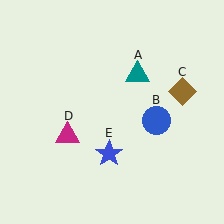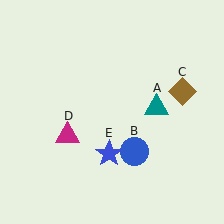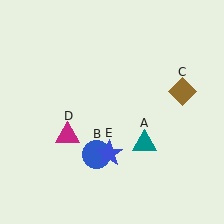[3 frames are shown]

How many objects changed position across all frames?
2 objects changed position: teal triangle (object A), blue circle (object B).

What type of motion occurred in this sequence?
The teal triangle (object A), blue circle (object B) rotated clockwise around the center of the scene.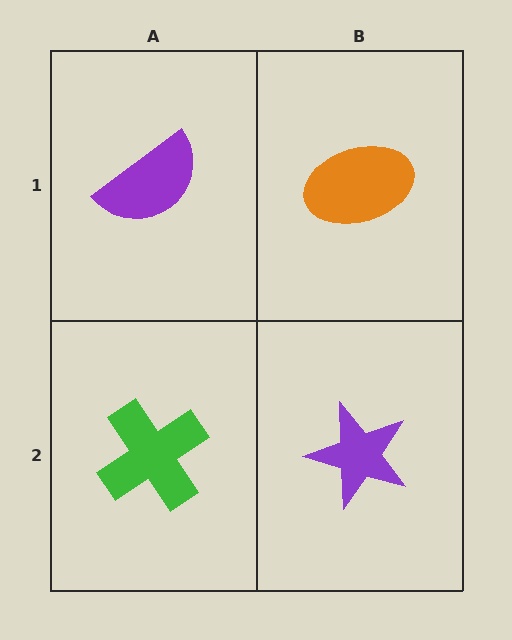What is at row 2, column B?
A purple star.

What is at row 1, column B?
An orange ellipse.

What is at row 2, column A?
A green cross.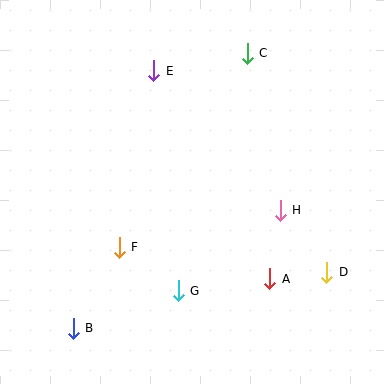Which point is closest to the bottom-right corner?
Point D is closest to the bottom-right corner.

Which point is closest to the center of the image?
Point H at (280, 210) is closest to the center.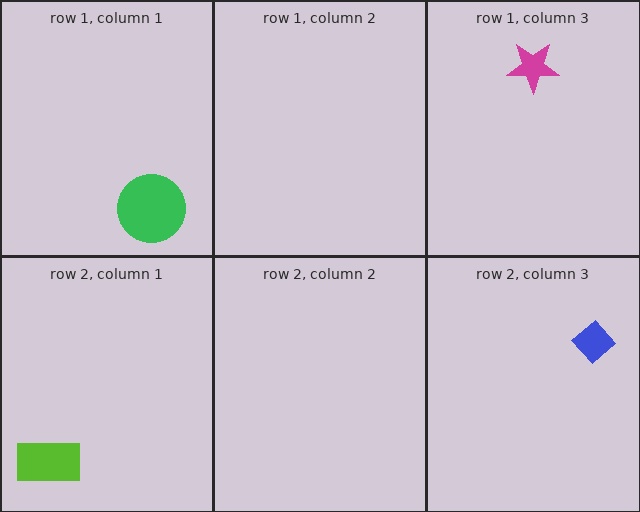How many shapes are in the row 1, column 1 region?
1.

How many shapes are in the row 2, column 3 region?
1.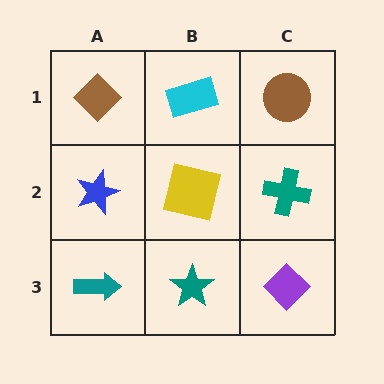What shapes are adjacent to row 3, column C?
A teal cross (row 2, column C), a teal star (row 3, column B).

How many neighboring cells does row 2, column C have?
3.